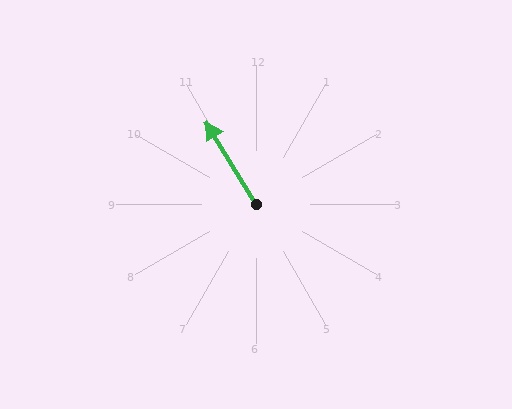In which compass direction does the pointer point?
Northwest.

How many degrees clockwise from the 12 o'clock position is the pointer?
Approximately 329 degrees.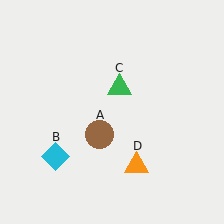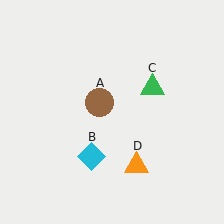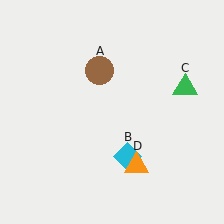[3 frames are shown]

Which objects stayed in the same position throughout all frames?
Orange triangle (object D) remained stationary.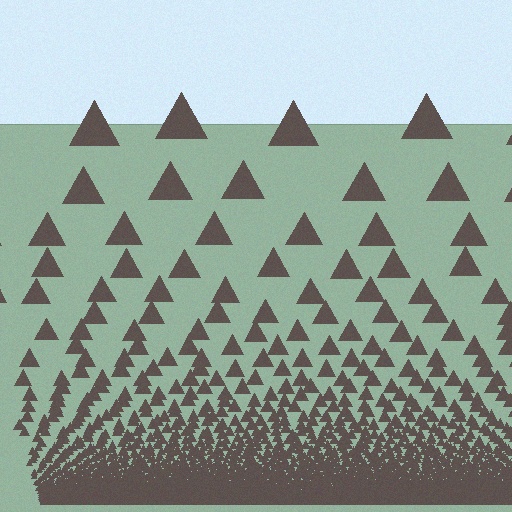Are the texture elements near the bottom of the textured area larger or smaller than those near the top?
Smaller. The gradient is inverted — elements near the bottom are smaller and denser.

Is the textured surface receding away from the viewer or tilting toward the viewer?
The surface appears to tilt toward the viewer. Texture elements get larger and sparser toward the top.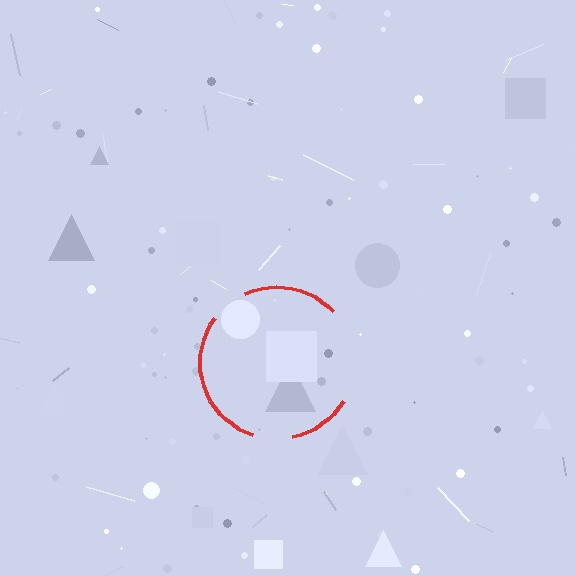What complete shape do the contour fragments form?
The contour fragments form a circle.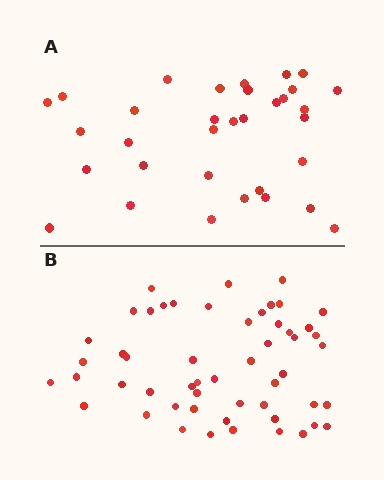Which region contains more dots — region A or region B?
Region B (the bottom region) has more dots.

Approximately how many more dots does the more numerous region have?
Region B has approximately 20 more dots than region A.